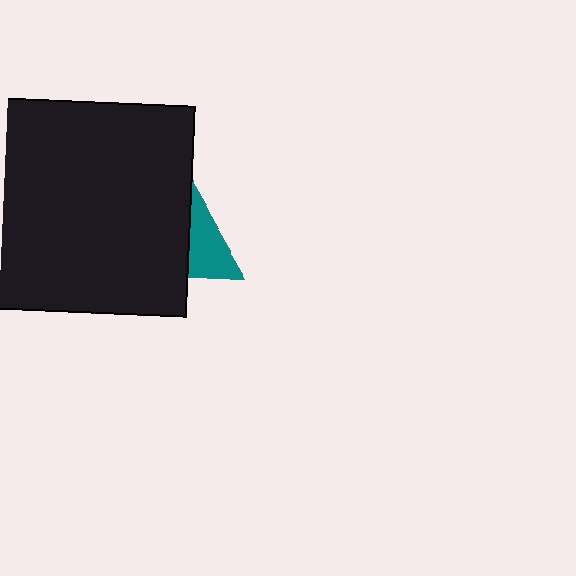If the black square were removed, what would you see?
You would see the complete teal triangle.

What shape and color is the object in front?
The object in front is a black square.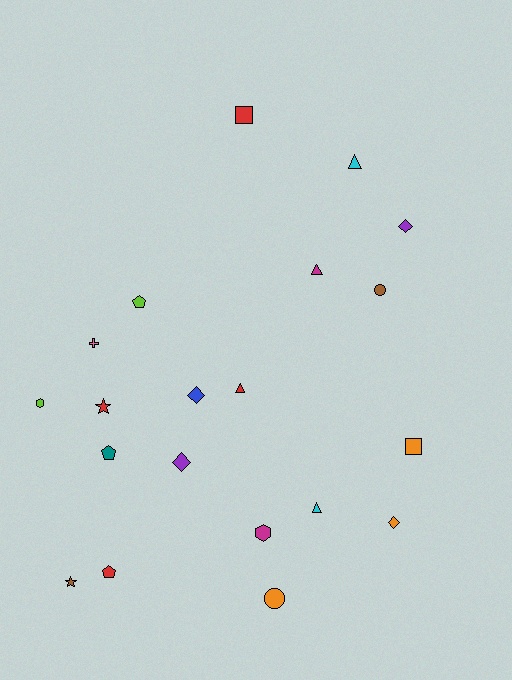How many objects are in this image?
There are 20 objects.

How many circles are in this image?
There are 2 circles.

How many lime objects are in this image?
There are 2 lime objects.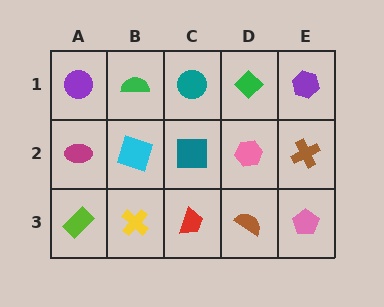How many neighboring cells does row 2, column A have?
3.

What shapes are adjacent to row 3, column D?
A pink hexagon (row 2, column D), a red trapezoid (row 3, column C), a pink pentagon (row 3, column E).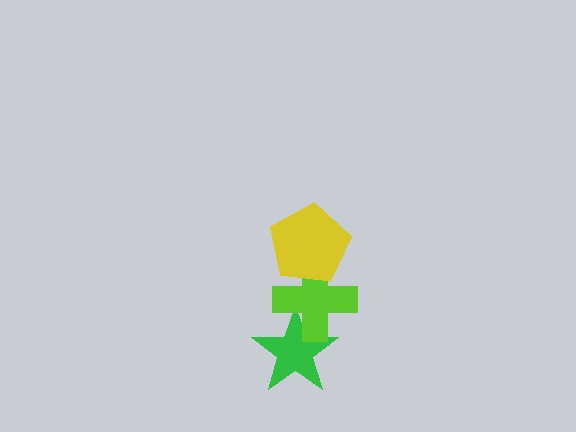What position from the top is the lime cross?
The lime cross is 2nd from the top.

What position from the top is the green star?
The green star is 3rd from the top.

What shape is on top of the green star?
The lime cross is on top of the green star.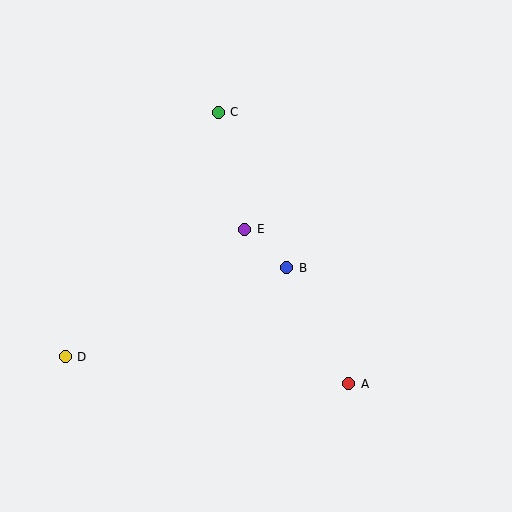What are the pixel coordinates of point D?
Point D is at (65, 357).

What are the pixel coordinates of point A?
Point A is at (349, 384).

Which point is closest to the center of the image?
Point E at (245, 229) is closest to the center.